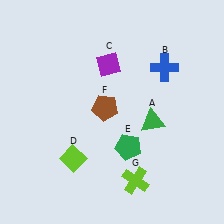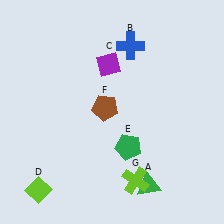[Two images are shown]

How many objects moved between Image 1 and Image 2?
3 objects moved between the two images.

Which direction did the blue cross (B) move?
The blue cross (B) moved left.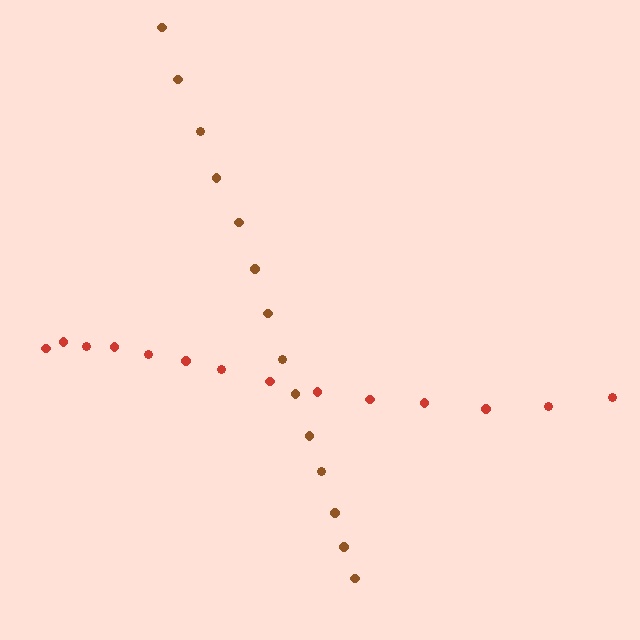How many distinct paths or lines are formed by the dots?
There are 2 distinct paths.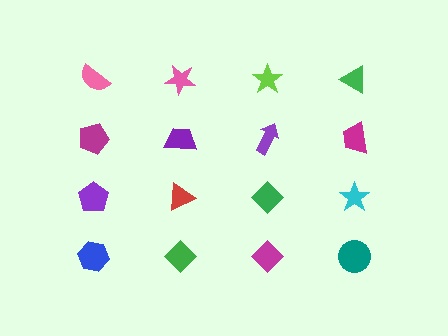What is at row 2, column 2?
A purple trapezoid.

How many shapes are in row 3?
4 shapes.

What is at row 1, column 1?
A pink semicircle.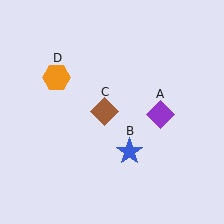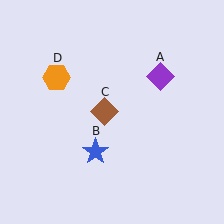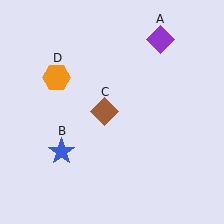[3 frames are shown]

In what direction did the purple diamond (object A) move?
The purple diamond (object A) moved up.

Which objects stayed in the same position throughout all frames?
Brown diamond (object C) and orange hexagon (object D) remained stationary.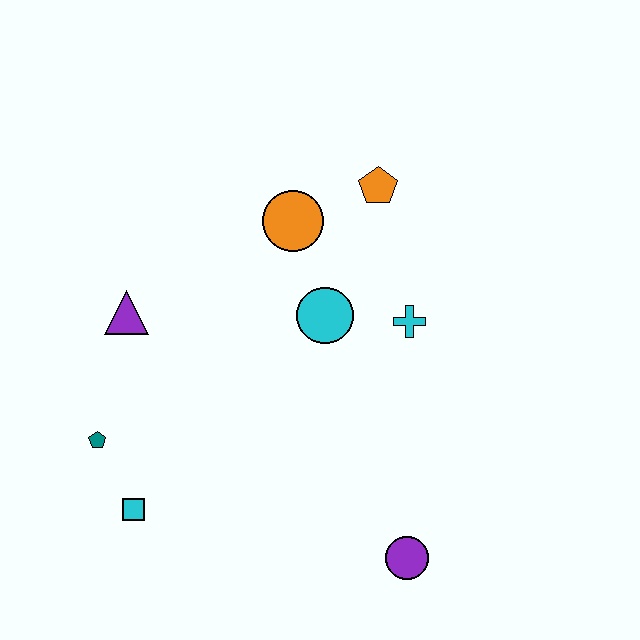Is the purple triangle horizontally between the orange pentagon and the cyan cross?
No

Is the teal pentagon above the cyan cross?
No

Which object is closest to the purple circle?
The cyan cross is closest to the purple circle.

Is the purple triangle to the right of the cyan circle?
No